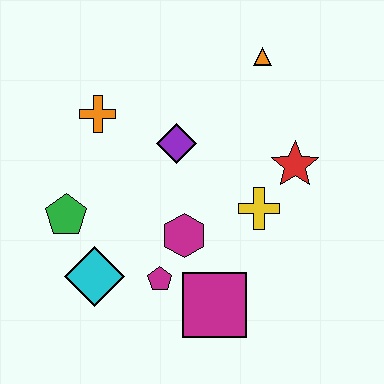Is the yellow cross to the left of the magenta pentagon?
No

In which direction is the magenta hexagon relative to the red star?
The magenta hexagon is to the left of the red star.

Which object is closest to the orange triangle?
The red star is closest to the orange triangle.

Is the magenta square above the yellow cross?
No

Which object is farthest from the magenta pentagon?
The orange triangle is farthest from the magenta pentagon.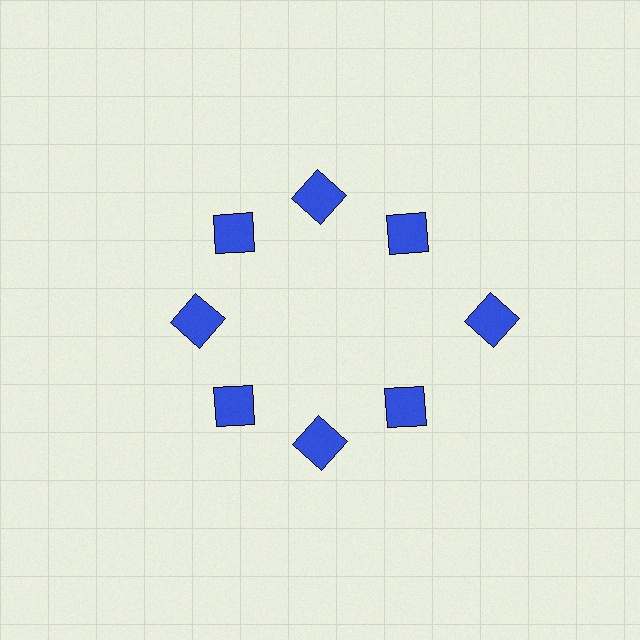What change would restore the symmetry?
The symmetry would be restored by moving it inward, back onto the ring so that all 8 squares sit at equal angles and equal distance from the center.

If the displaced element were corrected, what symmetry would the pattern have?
It would have 8-fold rotational symmetry — the pattern would map onto itself every 45 degrees.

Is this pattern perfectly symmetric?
No. The 8 blue squares are arranged in a ring, but one element near the 3 o'clock position is pushed outward from the center, breaking the 8-fold rotational symmetry.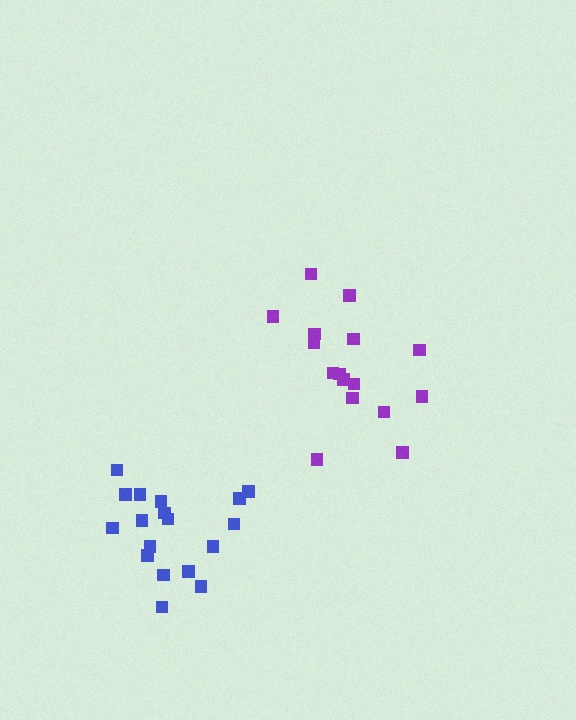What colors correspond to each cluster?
The clusters are colored: blue, purple.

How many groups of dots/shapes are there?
There are 2 groups.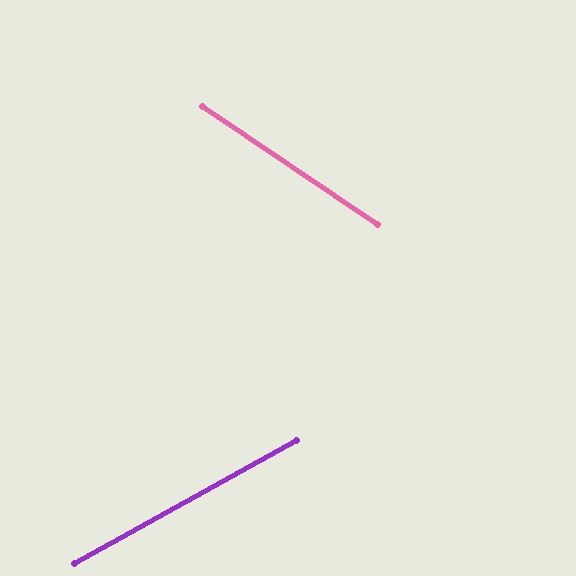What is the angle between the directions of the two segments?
Approximately 63 degrees.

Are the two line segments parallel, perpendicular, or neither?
Neither parallel nor perpendicular — they differ by about 63°.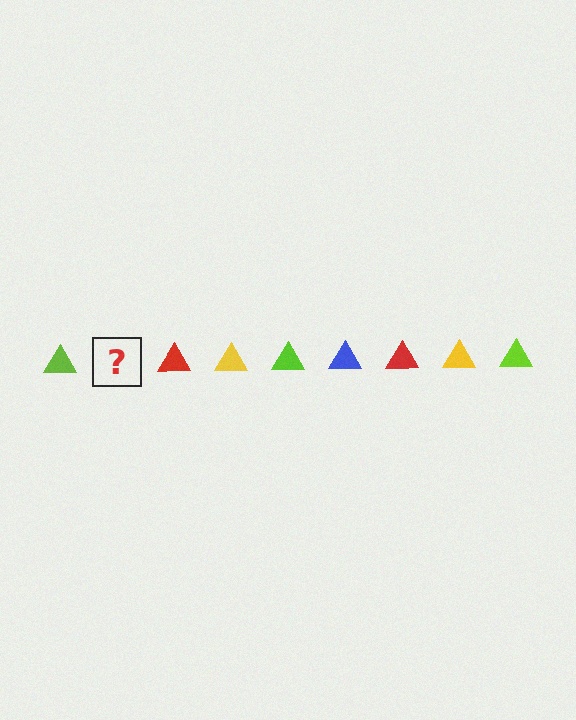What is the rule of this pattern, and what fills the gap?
The rule is that the pattern cycles through lime, blue, red, yellow triangles. The gap should be filled with a blue triangle.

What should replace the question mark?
The question mark should be replaced with a blue triangle.